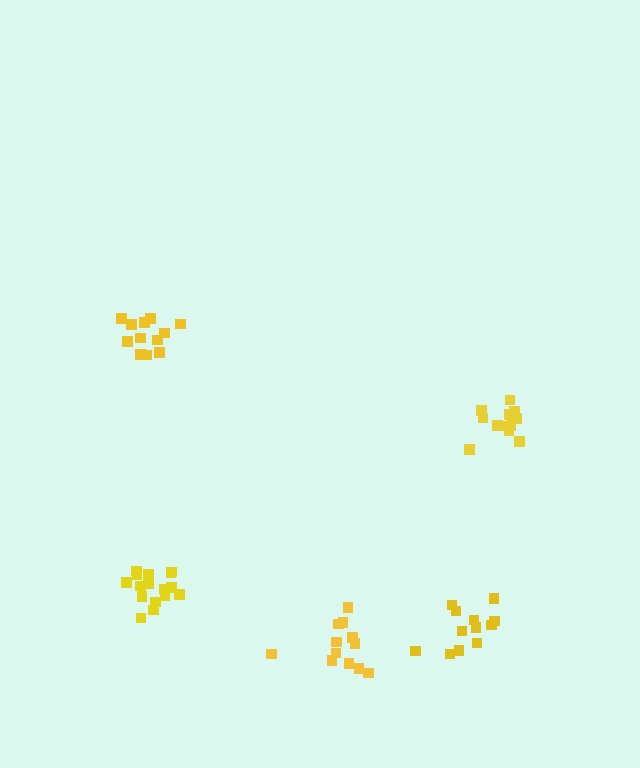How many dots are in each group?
Group 1: 12 dots, Group 2: 12 dots, Group 3: 16 dots, Group 4: 12 dots, Group 5: 12 dots (64 total).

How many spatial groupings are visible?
There are 5 spatial groupings.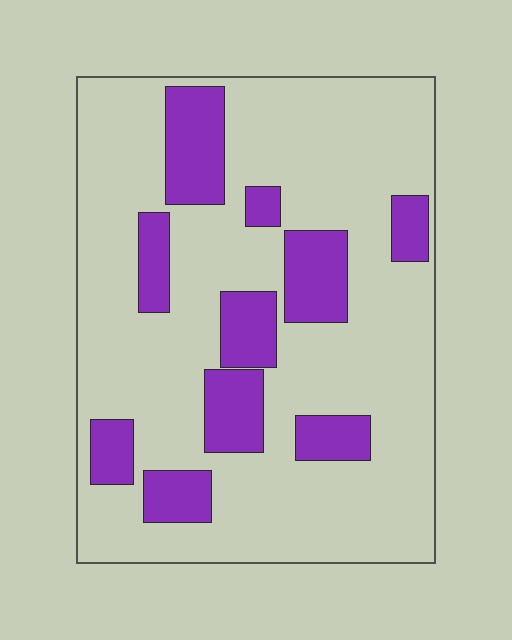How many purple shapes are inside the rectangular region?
10.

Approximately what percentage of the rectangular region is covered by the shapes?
Approximately 25%.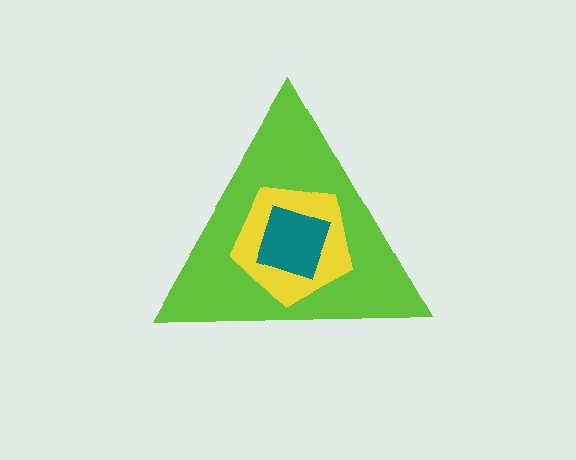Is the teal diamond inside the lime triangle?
Yes.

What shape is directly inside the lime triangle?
The yellow pentagon.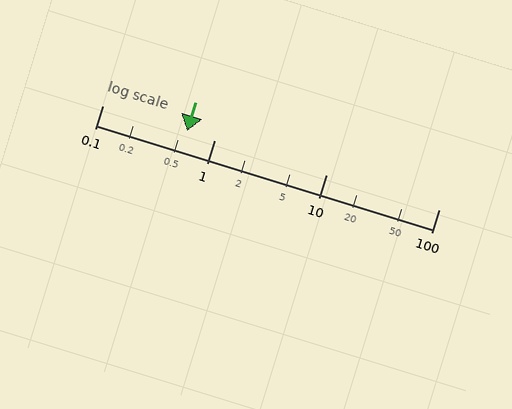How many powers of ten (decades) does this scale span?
The scale spans 3 decades, from 0.1 to 100.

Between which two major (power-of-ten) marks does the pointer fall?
The pointer is between 0.1 and 1.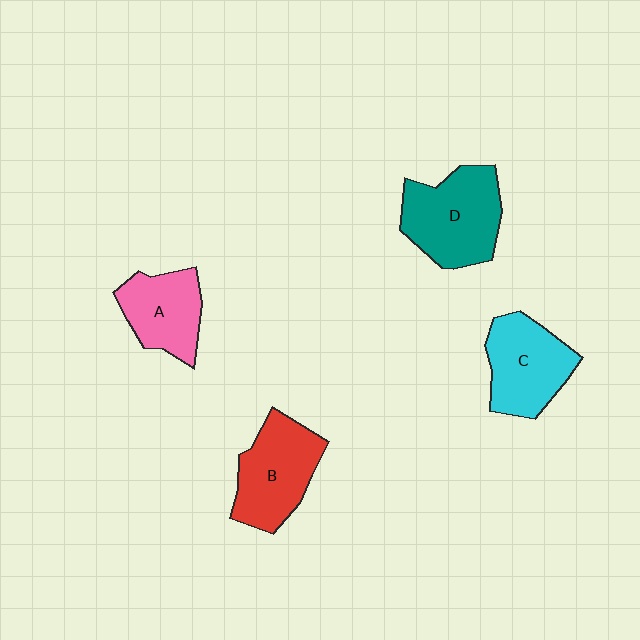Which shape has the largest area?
Shape D (teal).